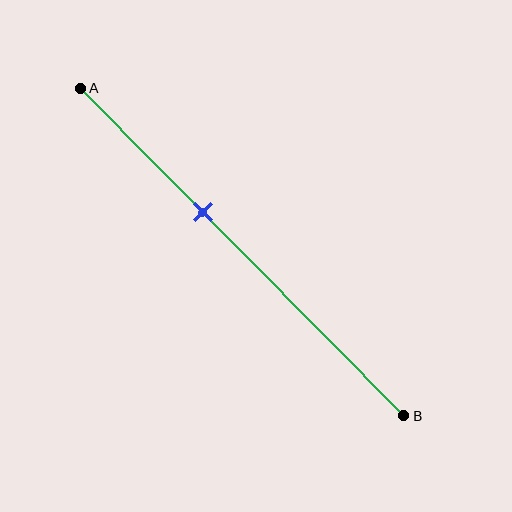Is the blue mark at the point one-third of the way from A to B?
No, the mark is at about 40% from A, not at the 33% one-third point.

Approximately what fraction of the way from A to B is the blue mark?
The blue mark is approximately 40% of the way from A to B.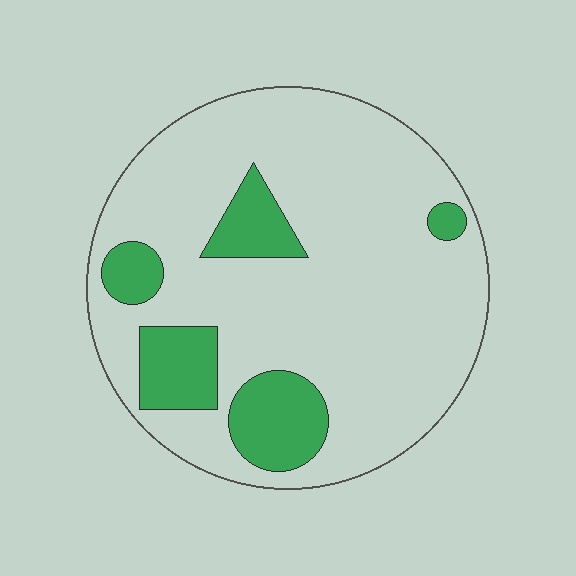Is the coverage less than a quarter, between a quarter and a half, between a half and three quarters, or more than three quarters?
Less than a quarter.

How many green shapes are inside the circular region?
5.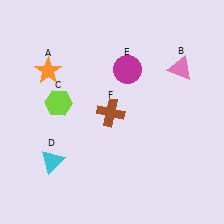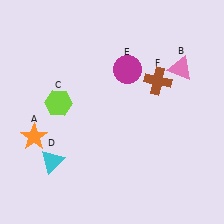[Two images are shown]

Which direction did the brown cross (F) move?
The brown cross (F) moved right.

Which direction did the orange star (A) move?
The orange star (A) moved down.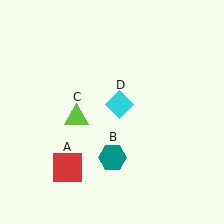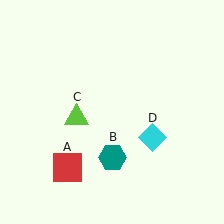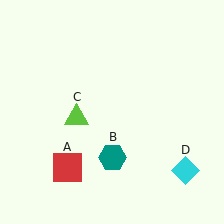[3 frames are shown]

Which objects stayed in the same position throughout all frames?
Red square (object A) and teal hexagon (object B) and lime triangle (object C) remained stationary.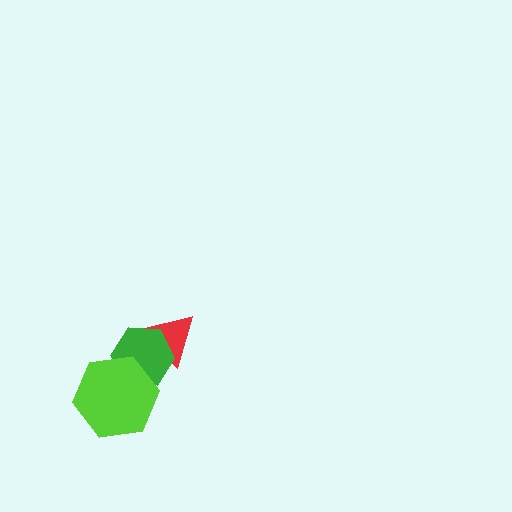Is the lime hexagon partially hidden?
No, no other shape covers it.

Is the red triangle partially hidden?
Yes, it is partially covered by another shape.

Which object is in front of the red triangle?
The green hexagon is in front of the red triangle.